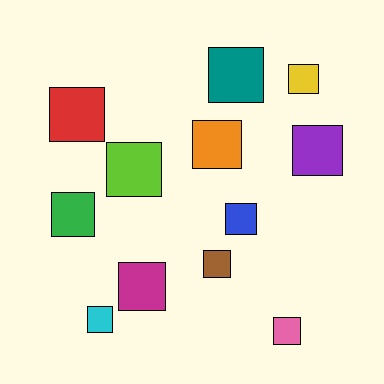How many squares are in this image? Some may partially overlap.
There are 12 squares.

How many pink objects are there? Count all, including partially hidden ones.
There is 1 pink object.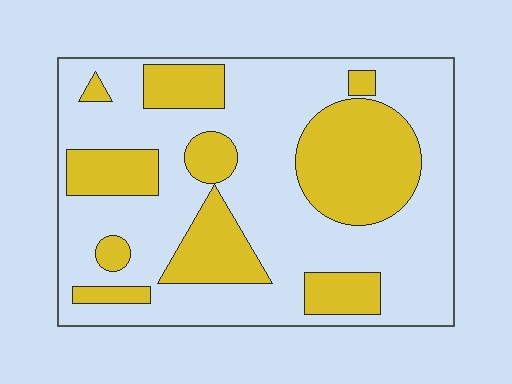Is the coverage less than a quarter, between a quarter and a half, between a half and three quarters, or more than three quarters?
Between a quarter and a half.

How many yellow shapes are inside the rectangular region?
10.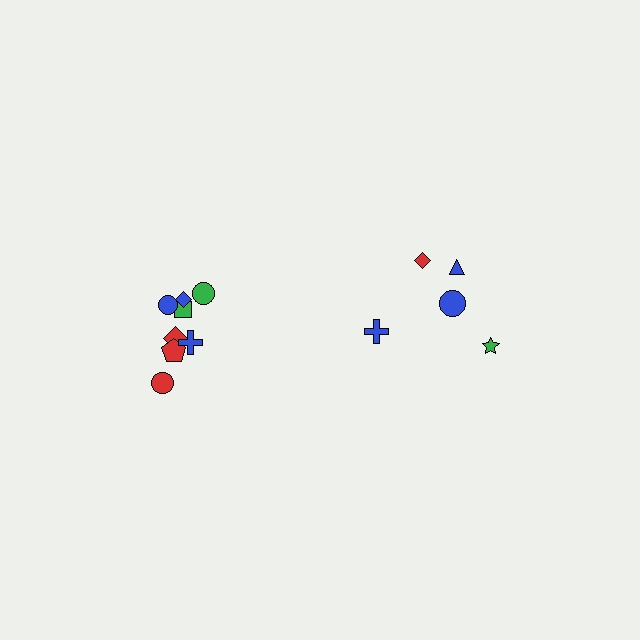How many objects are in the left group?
There are 8 objects.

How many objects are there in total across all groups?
There are 13 objects.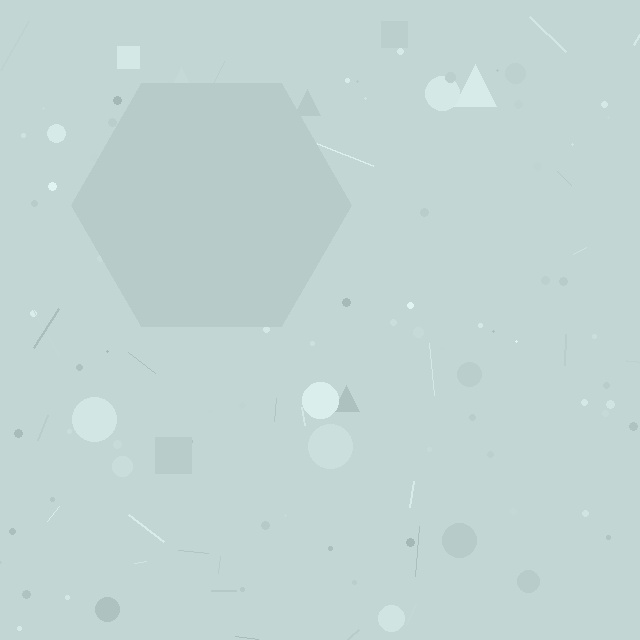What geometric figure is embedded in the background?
A hexagon is embedded in the background.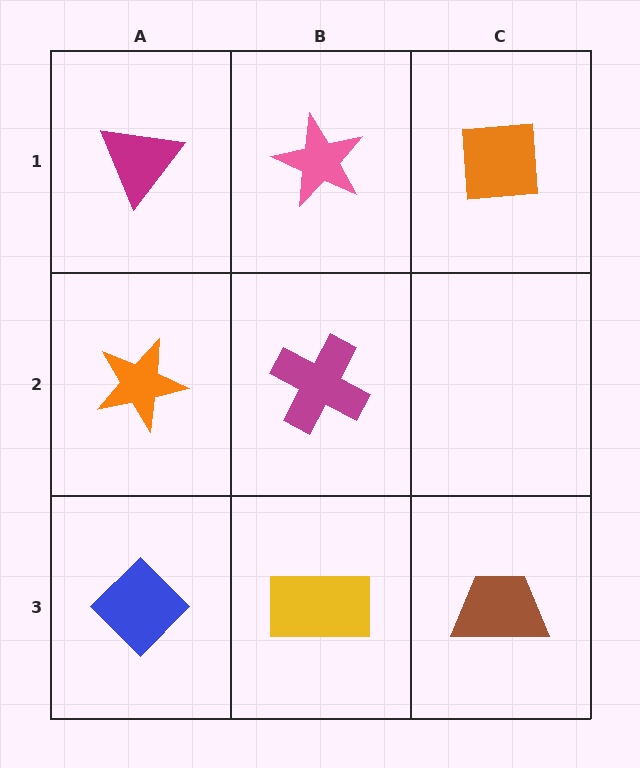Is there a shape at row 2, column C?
No, that cell is empty.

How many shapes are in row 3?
3 shapes.